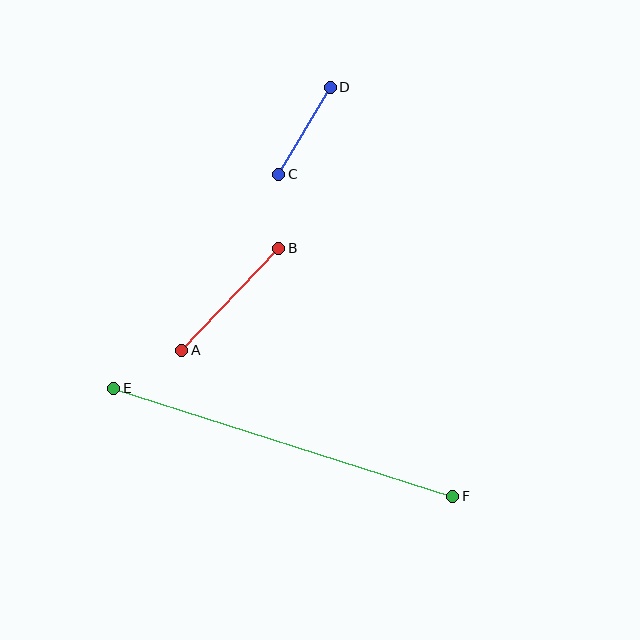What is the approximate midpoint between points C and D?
The midpoint is at approximately (305, 131) pixels.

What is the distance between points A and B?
The distance is approximately 141 pixels.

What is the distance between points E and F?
The distance is approximately 356 pixels.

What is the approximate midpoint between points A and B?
The midpoint is at approximately (230, 299) pixels.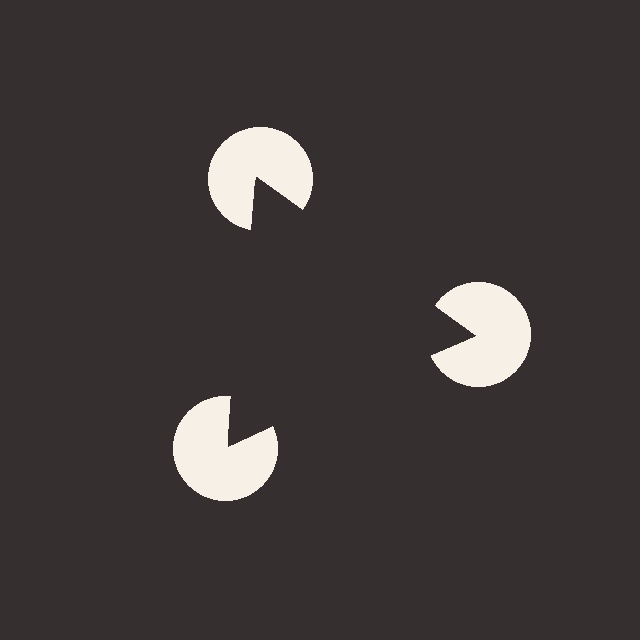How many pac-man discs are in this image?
There are 3 — one at each vertex of the illusory triangle.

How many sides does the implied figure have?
3 sides.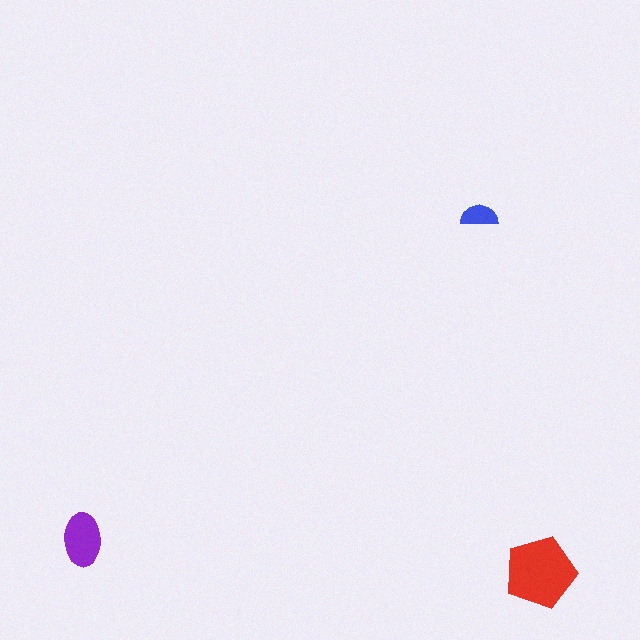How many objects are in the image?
There are 3 objects in the image.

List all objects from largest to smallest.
The red pentagon, the purple ellipse, the blue semicircle.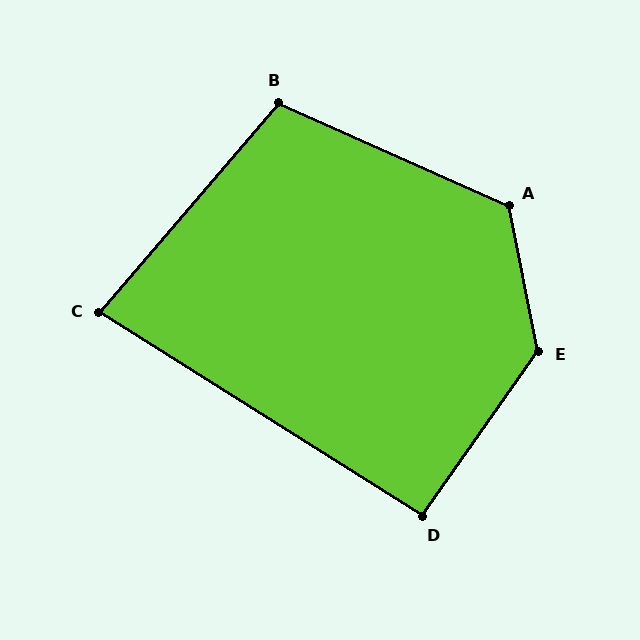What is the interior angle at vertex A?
Approximately 125 degrees (obtuse).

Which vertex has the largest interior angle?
E, at approximately 133 degrees.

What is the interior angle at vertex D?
Approximately 93 degrees (approximately right).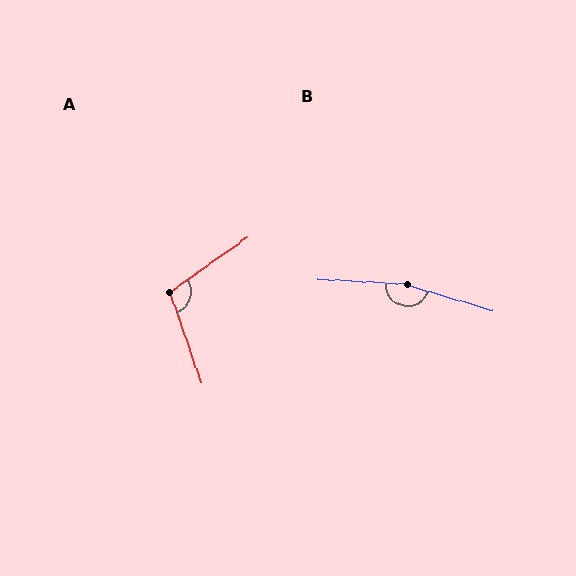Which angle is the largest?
B, at approximately 166 degrees.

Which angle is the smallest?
A, at approximately 106 degrees.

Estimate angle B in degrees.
Approximately 166 degrees.